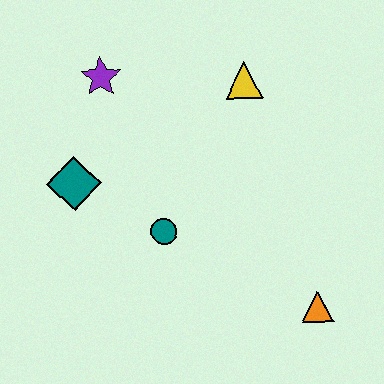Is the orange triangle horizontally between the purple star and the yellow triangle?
No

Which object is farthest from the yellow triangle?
The orange triangle is farthest from the yellow triangle.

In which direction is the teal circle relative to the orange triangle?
The teal circle is to the left of the orange triangle.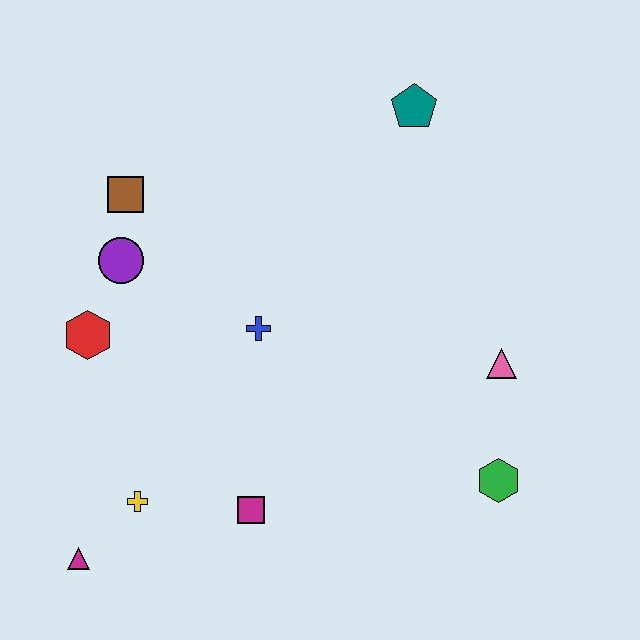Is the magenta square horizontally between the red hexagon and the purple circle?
No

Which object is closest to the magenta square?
The yellow cross is closest to the magenta square.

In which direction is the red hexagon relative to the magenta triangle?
The red hexagon is above the magenta triangle.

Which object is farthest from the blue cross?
The magenta triangle is farthest from the blue cross.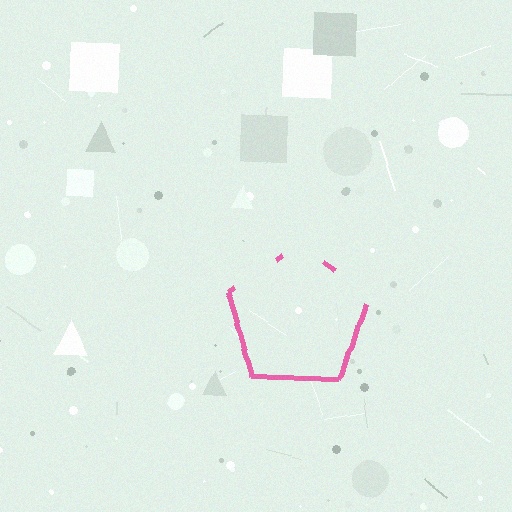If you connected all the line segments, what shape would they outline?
They would outline a pentagon.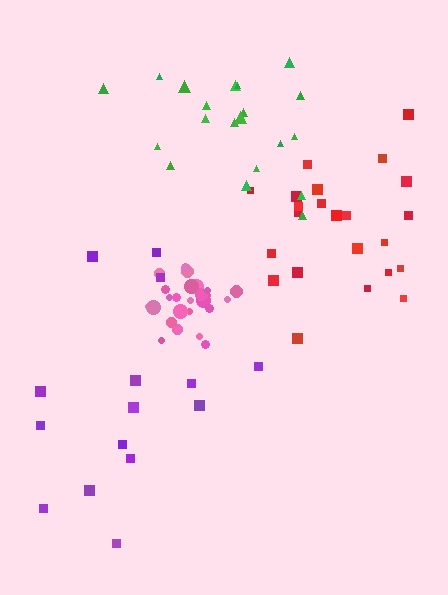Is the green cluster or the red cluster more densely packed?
Green.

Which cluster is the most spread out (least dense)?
Purple.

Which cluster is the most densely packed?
Pink.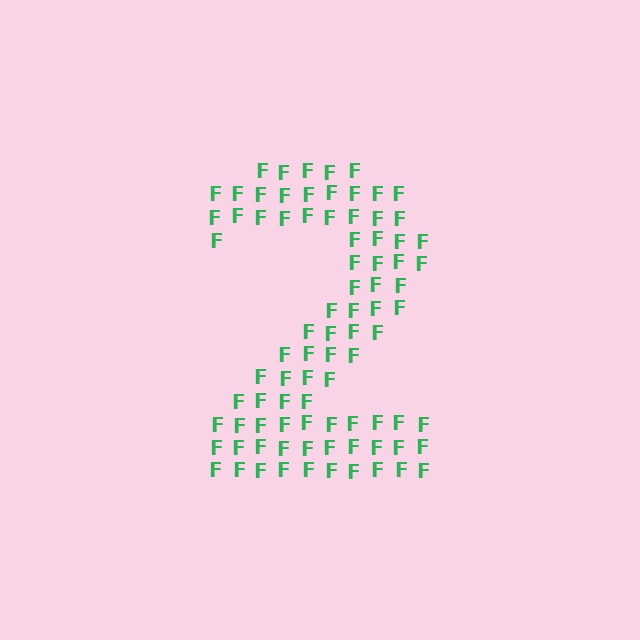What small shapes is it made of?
It is made of small letter F's.